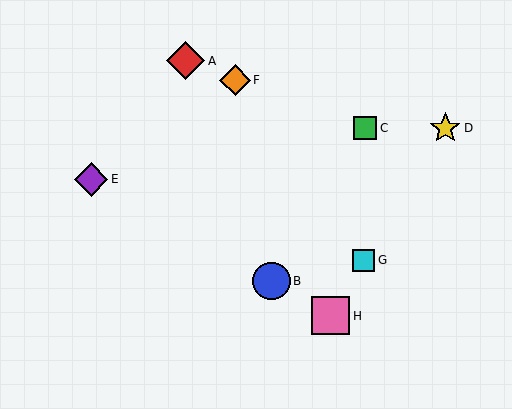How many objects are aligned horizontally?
2 objects (C, D) are aligned horizontally.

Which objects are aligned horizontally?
Objects C, D are aligned horizontally.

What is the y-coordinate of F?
Object F is at y≈80.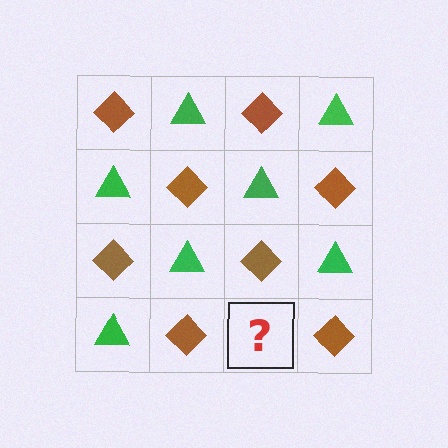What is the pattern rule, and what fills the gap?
The rule is that it alternates brown diamond and green triangle in a checkerboard pattern. The gap should be filled with a green triangle.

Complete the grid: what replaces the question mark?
The question mark should be replaced with a green triangle.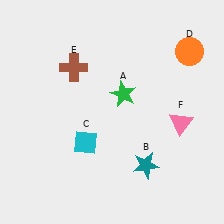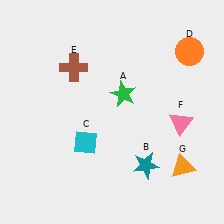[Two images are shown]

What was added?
An orange triangle (G) was added in Image 2.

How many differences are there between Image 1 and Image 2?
There is 1 difference between the two images.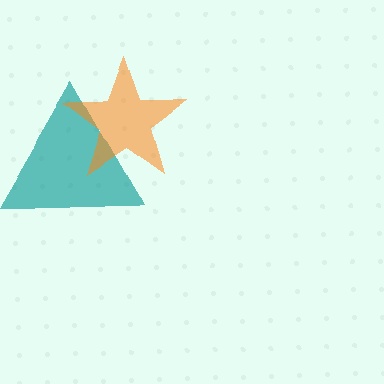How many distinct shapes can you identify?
There are 2 distinct shapes: a teal triangle, an orange star.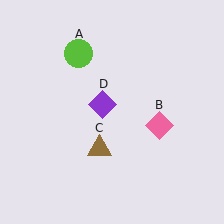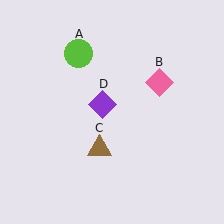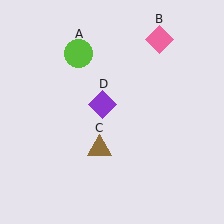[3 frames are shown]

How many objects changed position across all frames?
1 object changed position: pink diamond (object B).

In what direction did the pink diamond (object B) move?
The pink diamond (object B) moved up.